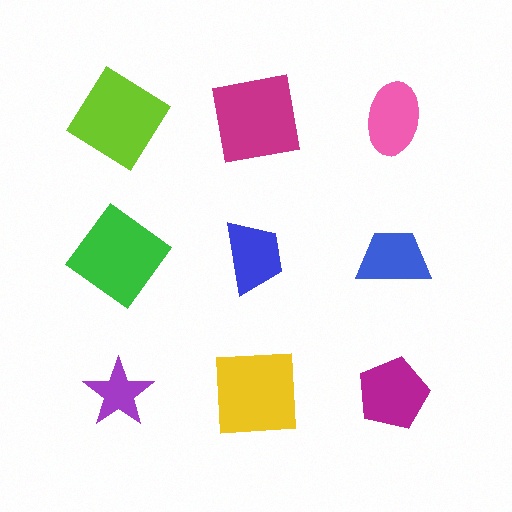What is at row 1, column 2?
A magenta square.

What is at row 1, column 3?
A pink ellipse.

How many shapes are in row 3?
3 shapes.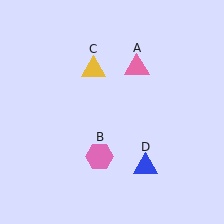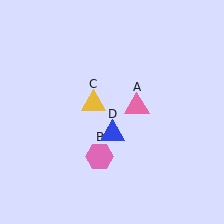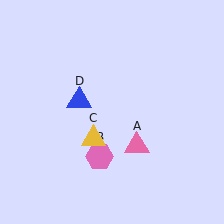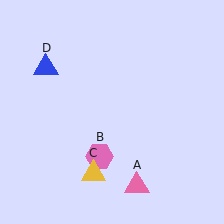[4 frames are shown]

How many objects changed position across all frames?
3 objects changed position: pink triangle (object A), yellow triangle (object C), blue triangle (object D).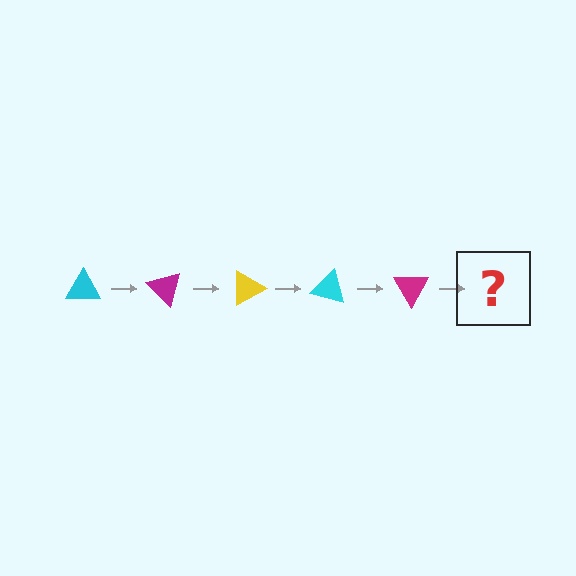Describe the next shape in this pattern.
It should be a yellow triangle, rotated 225 degrees from the start.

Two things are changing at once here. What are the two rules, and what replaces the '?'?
The two rules are that it rotates 45 degrees each step and the color cycles through cyan, magenta, and yellow. The '?' should be a yellow triangle, rotated 225 degrees from the start.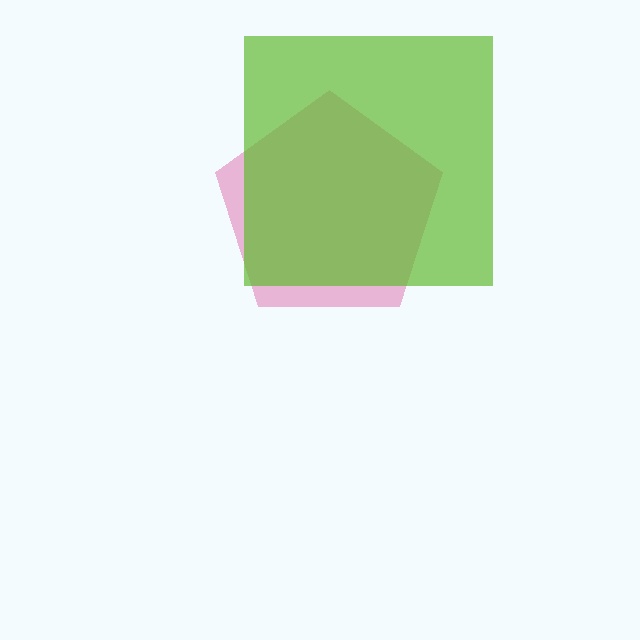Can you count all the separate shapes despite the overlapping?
Yes, there are 2 separate shapes.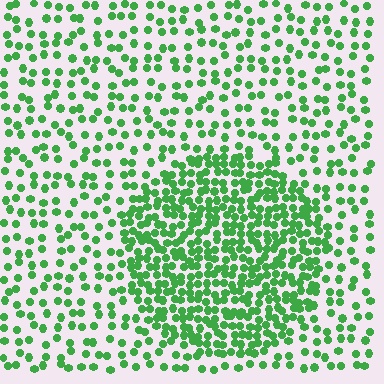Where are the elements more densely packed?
The elements are more densely packed inside the circle boundary.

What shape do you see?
I see a circle.